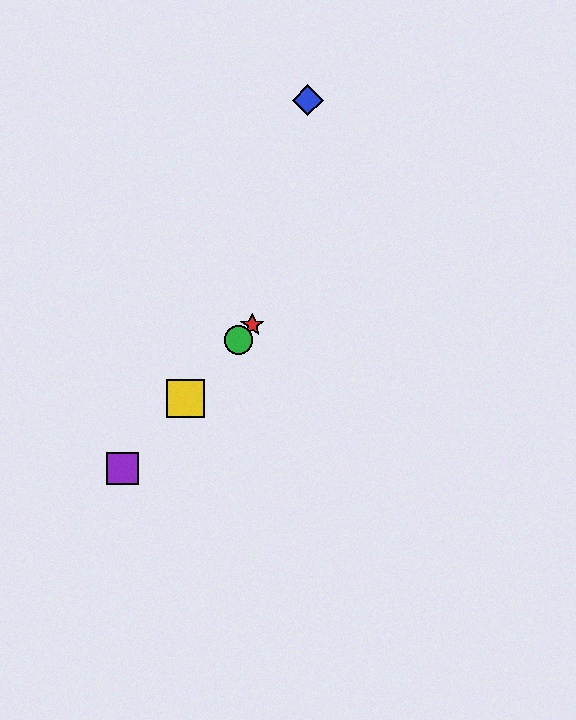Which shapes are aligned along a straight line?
The red star, the green circle, the yellow square, the purple square are aligned along a straight line.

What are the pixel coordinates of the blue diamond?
The blue diamond is at (308, 100).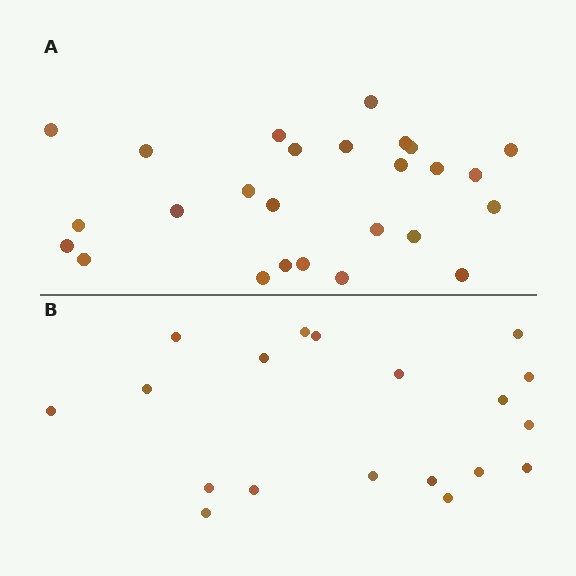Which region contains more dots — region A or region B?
Region A (the top region) has more dots.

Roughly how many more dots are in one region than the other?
Region A has roughly 8 or so more dots than region B.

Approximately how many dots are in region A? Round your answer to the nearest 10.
About 30 dots. (The exact count is 26, which rounds to 30.)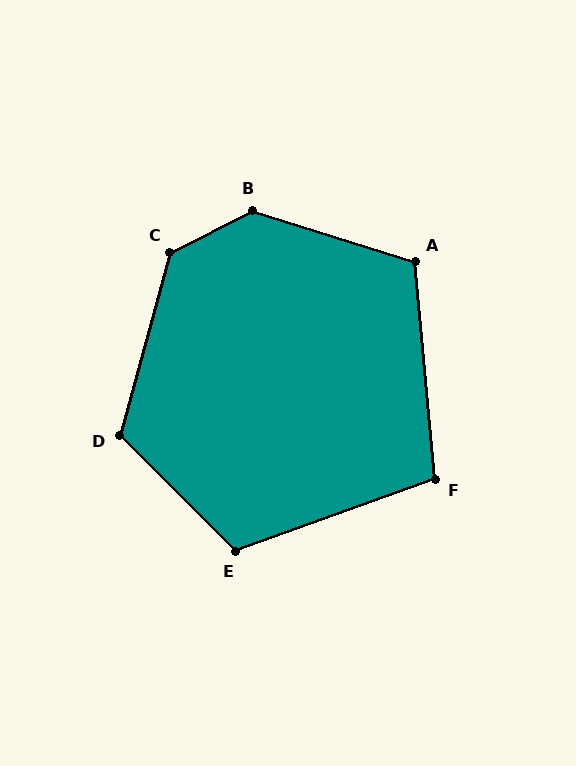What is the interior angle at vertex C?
Approximately 132 degrees (obtuse).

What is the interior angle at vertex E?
Approximately 115 degrees (obtuse).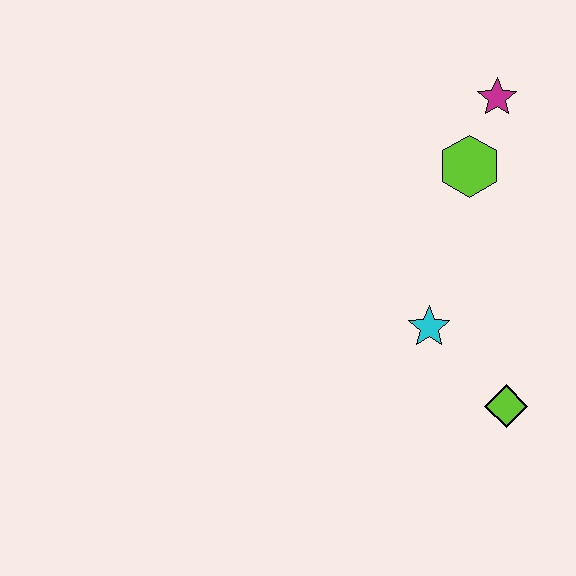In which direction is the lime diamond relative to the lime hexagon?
The lime diamond is below the lime hexagon.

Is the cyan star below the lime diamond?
No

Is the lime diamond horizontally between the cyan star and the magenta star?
No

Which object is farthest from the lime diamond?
The magenta star is farthest from the lime diamond.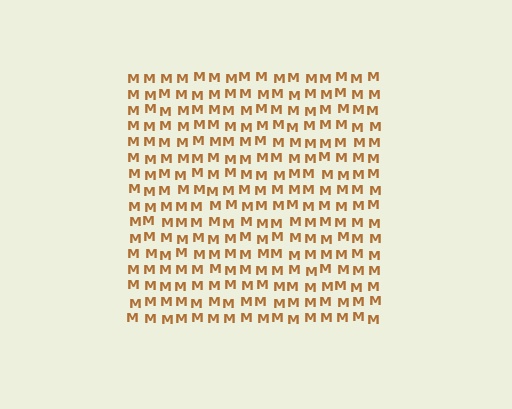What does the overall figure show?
The overall figure shows a square.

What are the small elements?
The small elements are letter M's.